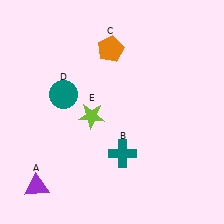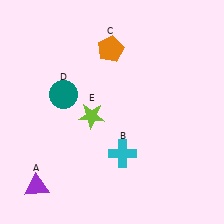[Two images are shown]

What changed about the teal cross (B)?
In Image 1, B is teal. In Image 2, it changed to cyan.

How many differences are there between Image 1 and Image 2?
There is 1 difference between the two images.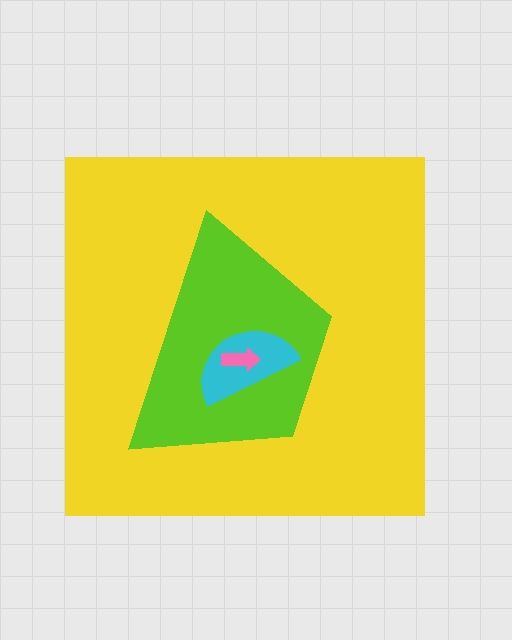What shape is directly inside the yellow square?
The lime trapezoid.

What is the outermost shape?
The yellow square.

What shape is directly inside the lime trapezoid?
The cyan semicircle.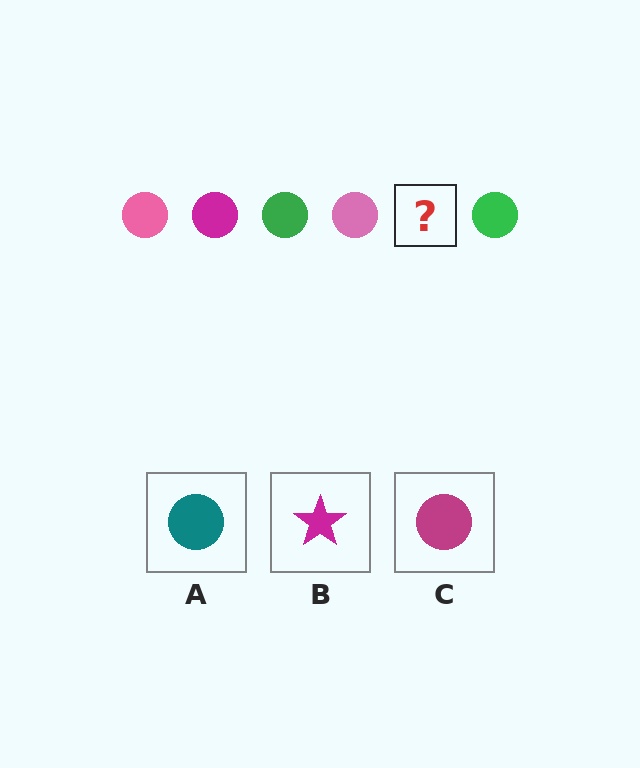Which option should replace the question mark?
Option C.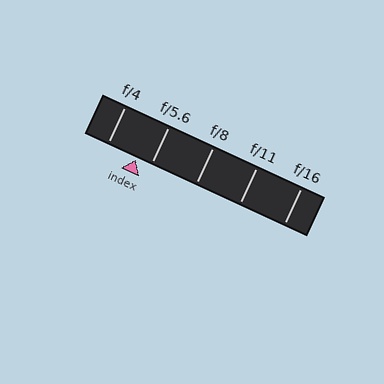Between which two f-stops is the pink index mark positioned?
The index mark is between f/4 and f/5.6.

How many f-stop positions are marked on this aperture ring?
There are 5 f-stop positions marked.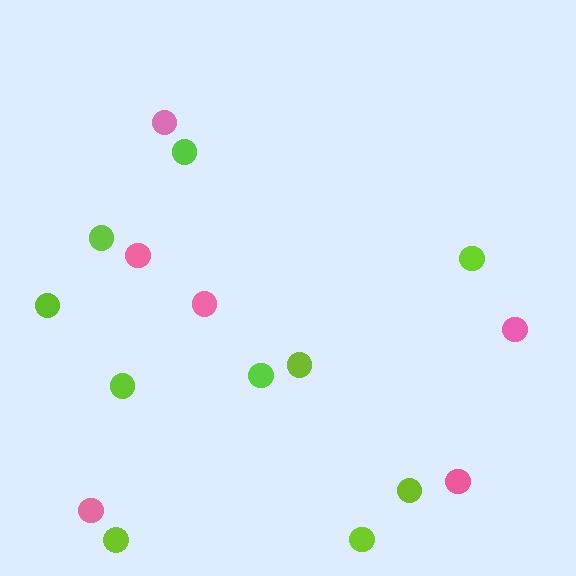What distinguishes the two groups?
There are 2 groups: one group of pink circles (6) and one group of lime circles (10).